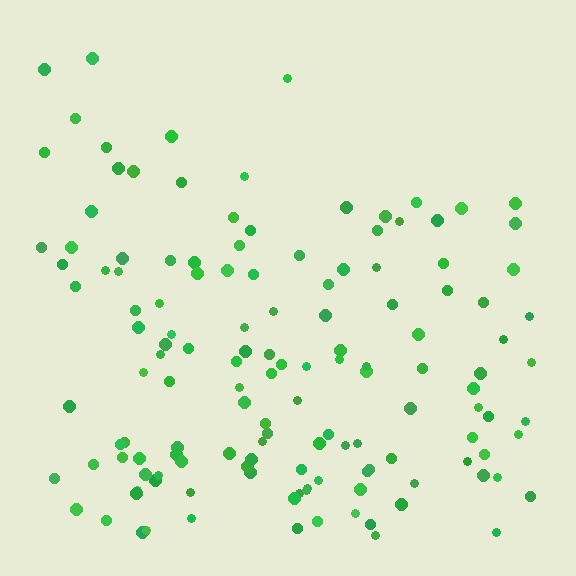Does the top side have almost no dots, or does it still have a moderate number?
Still a moderate number, just noticeably fewer than the bottom.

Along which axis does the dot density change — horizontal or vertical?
Vertical.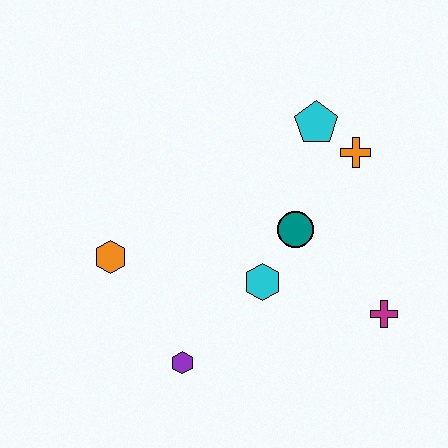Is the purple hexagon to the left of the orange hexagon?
No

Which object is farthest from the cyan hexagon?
The cyan pentagon is farthest from the cyan hexagon.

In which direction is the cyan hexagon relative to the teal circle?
The cyan hexagon is below the teal circle.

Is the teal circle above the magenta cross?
Yes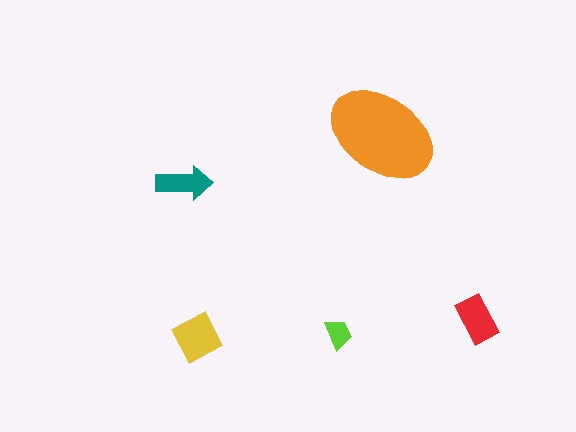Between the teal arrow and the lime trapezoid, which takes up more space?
The teal arrow.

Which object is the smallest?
The lime trapezoid.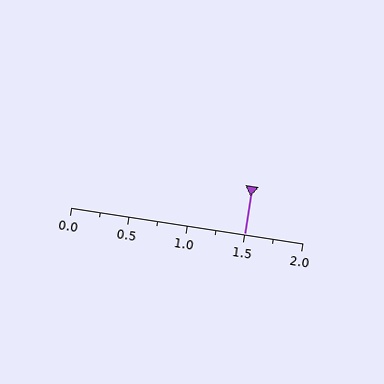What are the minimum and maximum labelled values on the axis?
The axis runs from 0.0 to 2.0.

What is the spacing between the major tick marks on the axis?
The major ticks are spaced 0.5 apart.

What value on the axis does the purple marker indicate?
The marker indicates approximately 1.5.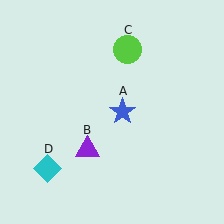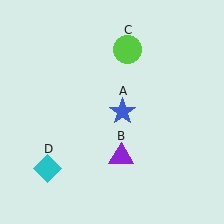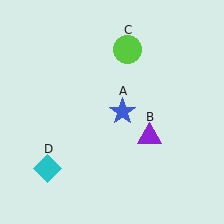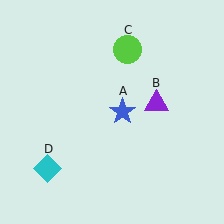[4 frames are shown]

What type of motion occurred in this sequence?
The purple triangle (object B) rotated counterclockwise around the center of the scene.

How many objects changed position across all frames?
1 object changed position: purple triangle (object B).